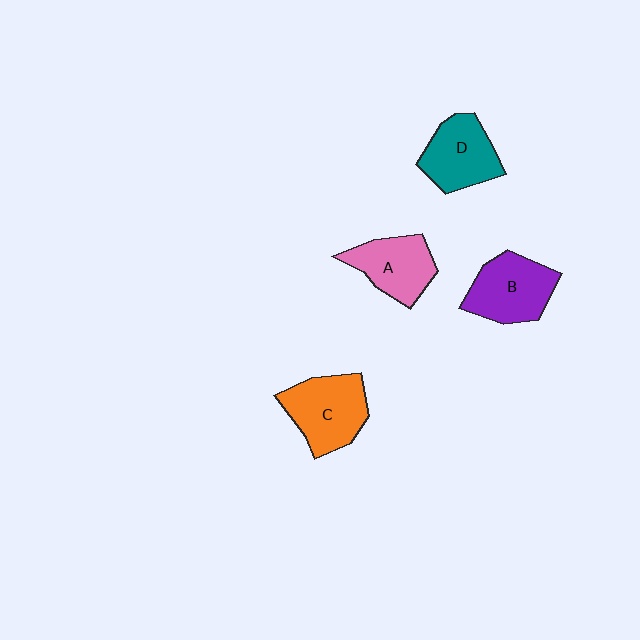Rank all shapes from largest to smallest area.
From largest to smallest: C (orange), B (purple), D (teal), A (pink).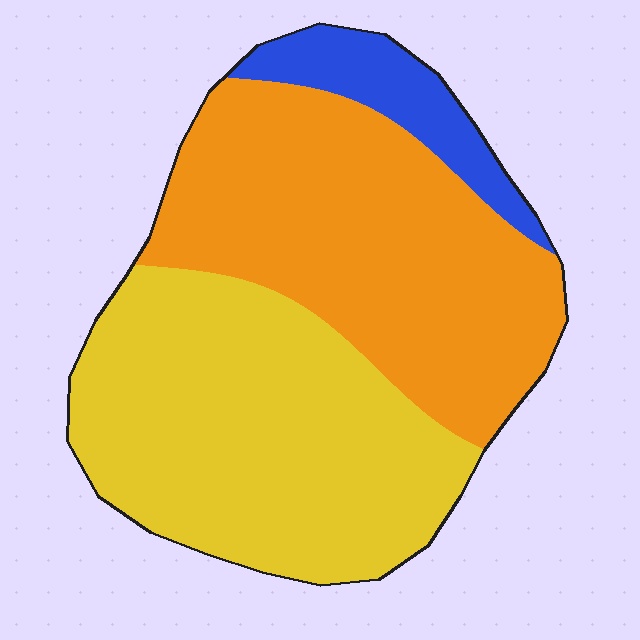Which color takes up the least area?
Blue, at roughly 10%.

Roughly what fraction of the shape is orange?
Orange takes up between a quarter and a half of the shape.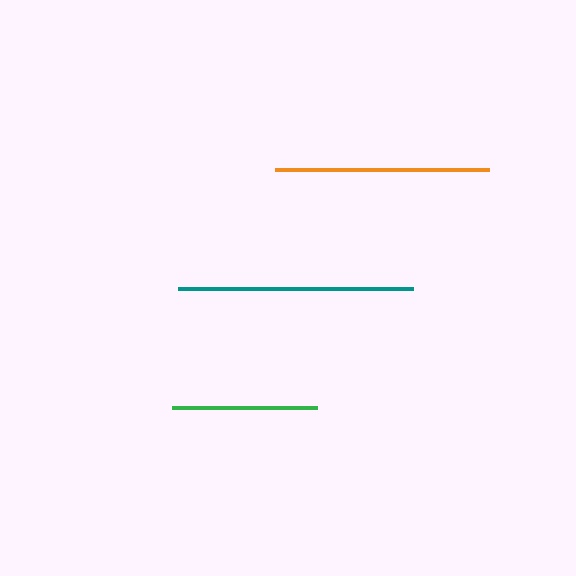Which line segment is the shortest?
The green line is the shortest at approximately 145 pixels.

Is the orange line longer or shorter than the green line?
The orange line is longer than the green line.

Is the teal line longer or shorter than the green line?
The teal line is longer than the green line.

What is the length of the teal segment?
The teal segment is approximately 236 pixels long.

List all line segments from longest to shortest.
From longest to shortest: teal, orange, green.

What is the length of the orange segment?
The orange segment is approximately 214 pixels long.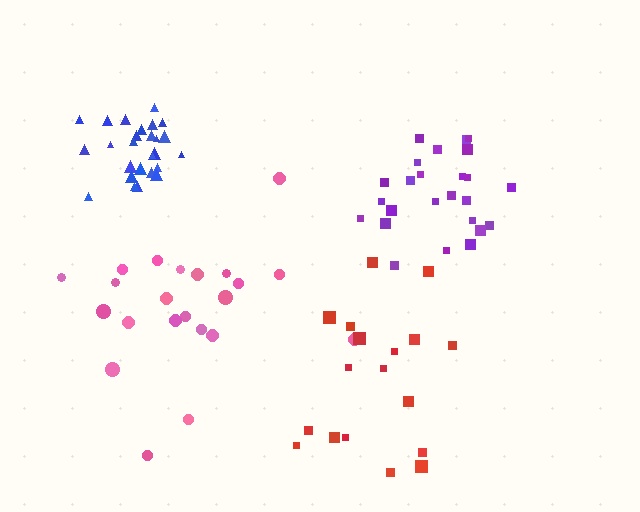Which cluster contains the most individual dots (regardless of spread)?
Blue (26).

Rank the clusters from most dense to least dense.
blue, purple, red, pink.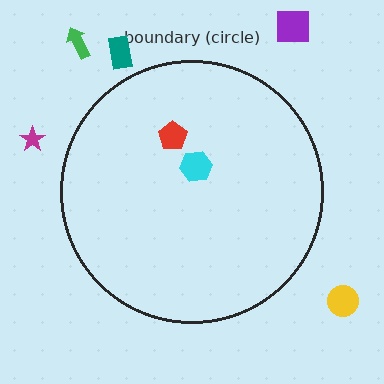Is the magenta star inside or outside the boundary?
Outside.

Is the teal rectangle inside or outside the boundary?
Outside.